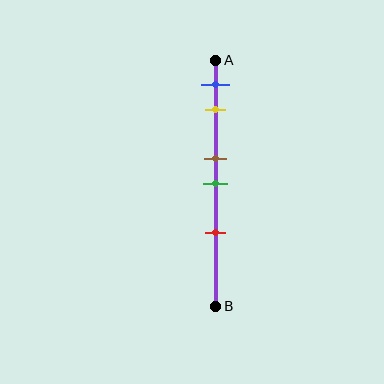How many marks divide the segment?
There are 5 marks dividing the segment.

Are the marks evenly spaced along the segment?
No, the marks are not evenly spaced.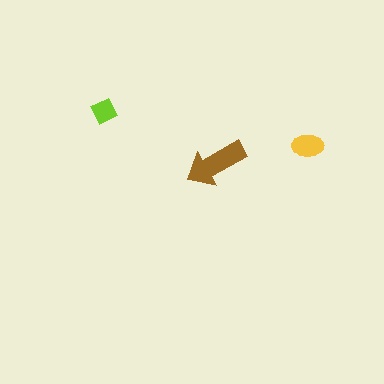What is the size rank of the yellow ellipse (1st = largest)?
2nd.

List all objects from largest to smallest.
The brown arrow, the yellow ellipse, the lime diamond.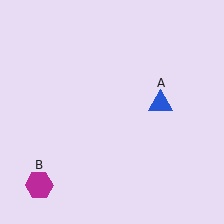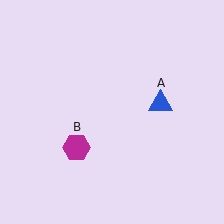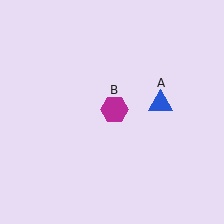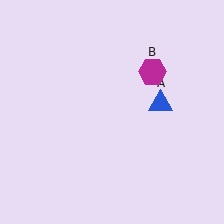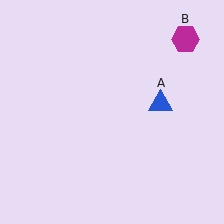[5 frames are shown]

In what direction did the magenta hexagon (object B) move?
The magenta hexagon (object B) moved up and to the right.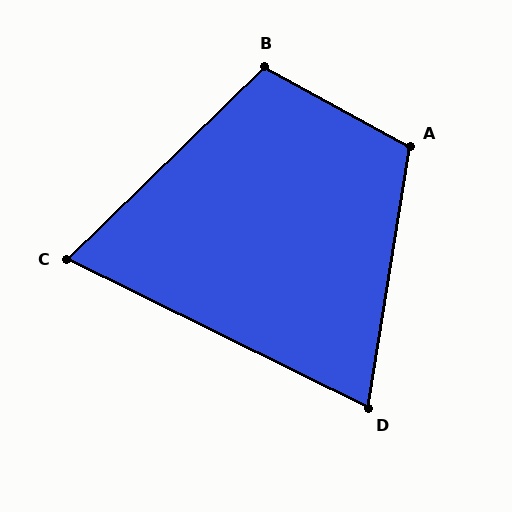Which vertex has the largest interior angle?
A, at approximately 110 degrees.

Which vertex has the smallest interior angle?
C, at approximately 70 degrees.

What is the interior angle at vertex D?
Approximately 73 degrees (acute).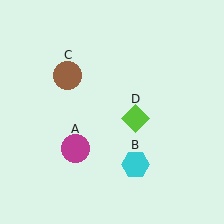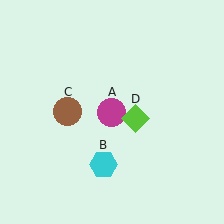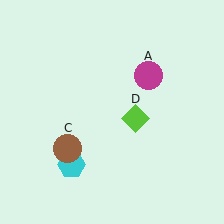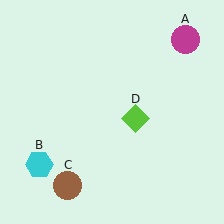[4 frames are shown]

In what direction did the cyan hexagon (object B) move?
The cyan hexagon (object B) moved left.